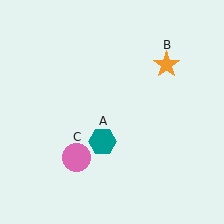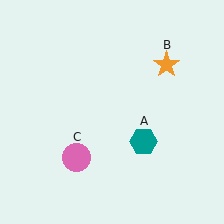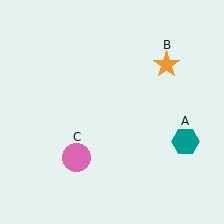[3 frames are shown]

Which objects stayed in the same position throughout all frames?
Orange star (object B) and pink circle (object C) remained stationary.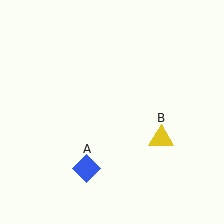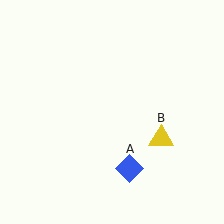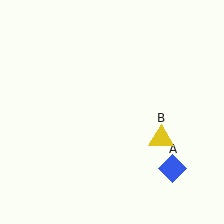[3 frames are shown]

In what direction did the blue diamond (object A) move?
The blue diamond (object A) moved right.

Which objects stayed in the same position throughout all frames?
Yellow triangle (object B) remained stationary.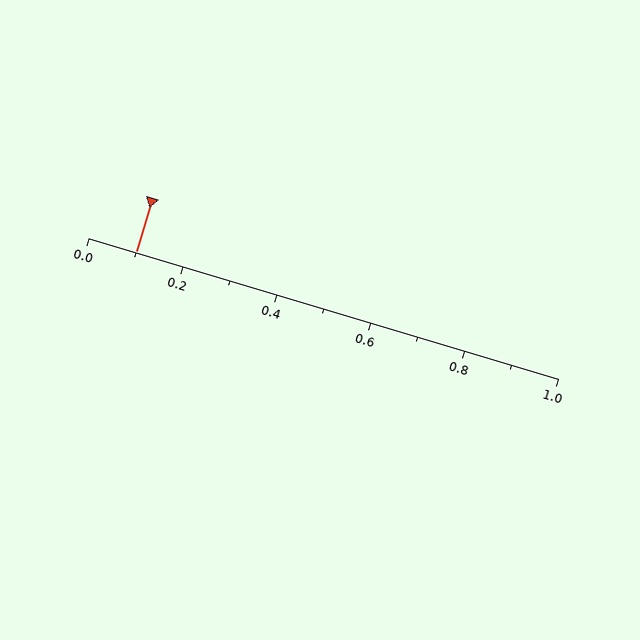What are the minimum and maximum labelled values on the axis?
The axis runs from 0.0 to 1.0.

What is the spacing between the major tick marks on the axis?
The major ticks are spaced 0.2 apart.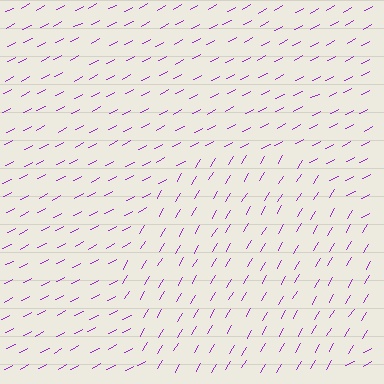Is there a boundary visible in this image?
Yes, there is a texture boundary formed by a change in line orientation.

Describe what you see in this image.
The image is filled with small purple line segments. A circle region in the image has lines oriented differently from the surrounding lines, creating a visible texture boundary.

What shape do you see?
I see a circle.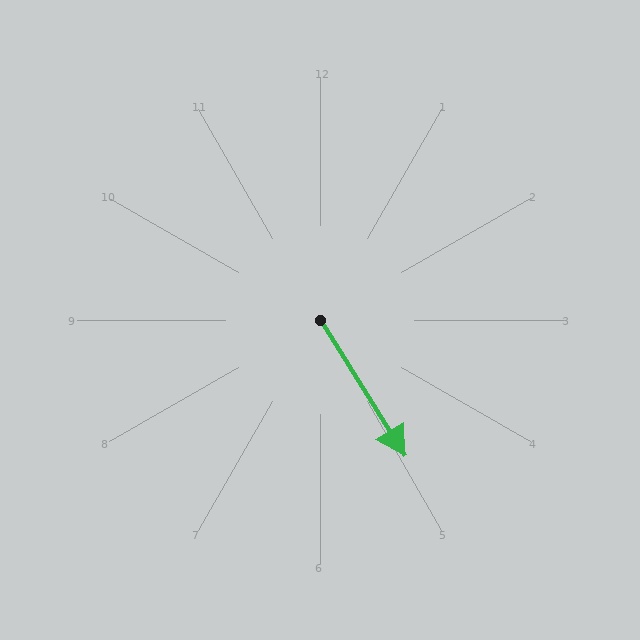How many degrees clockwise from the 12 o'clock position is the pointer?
Approximately 148 degrees.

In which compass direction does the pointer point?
Southeast.